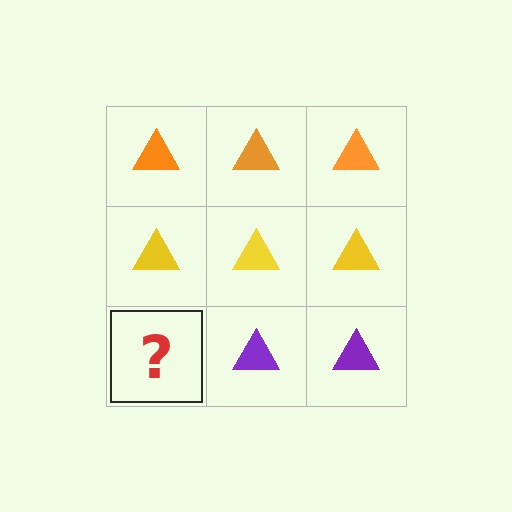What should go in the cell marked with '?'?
The missing cell should contain a purple triangle.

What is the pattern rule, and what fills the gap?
The rule is that each row has a consistent color. The gap should be filled with a purple triangle.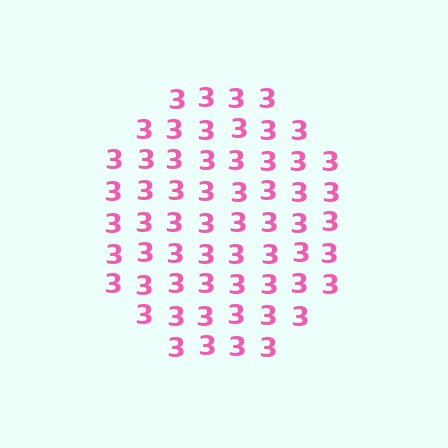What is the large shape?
The large shape is a circle.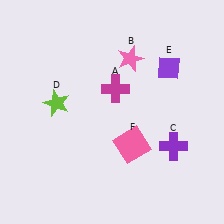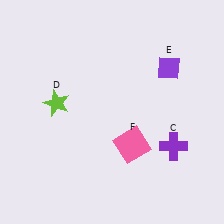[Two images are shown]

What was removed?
The pink star (B), the magenta cross (A) were removed in Image 2.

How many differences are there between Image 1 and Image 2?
There are 2 differences between the two images.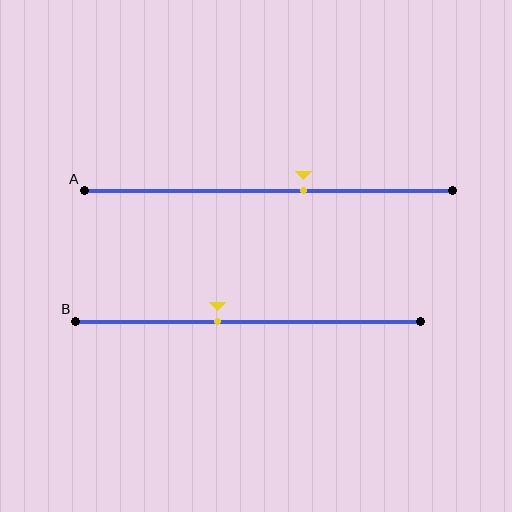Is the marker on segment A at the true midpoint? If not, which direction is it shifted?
No, the marker on segment A is shifted to the right by about 10% of the segment length.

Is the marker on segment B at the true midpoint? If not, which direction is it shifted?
No, the marker on segment B is shifted to the left by about 9% of the segment length.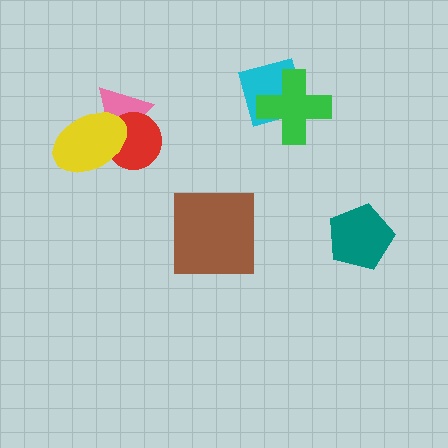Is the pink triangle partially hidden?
Yes, it is partially covered by another shape.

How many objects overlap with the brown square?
0 objects overlap with the brown square.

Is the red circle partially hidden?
Yes, it is partially covered by another shape.